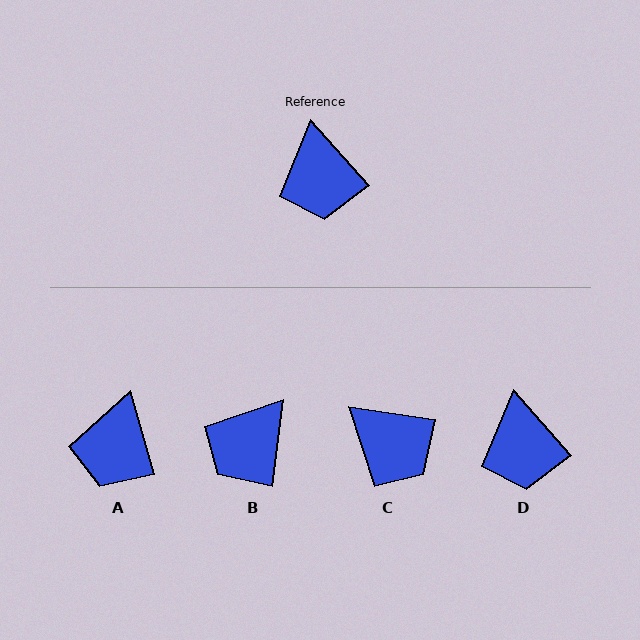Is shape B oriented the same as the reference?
No, it is off by about 49 degrees.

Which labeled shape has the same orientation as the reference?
D.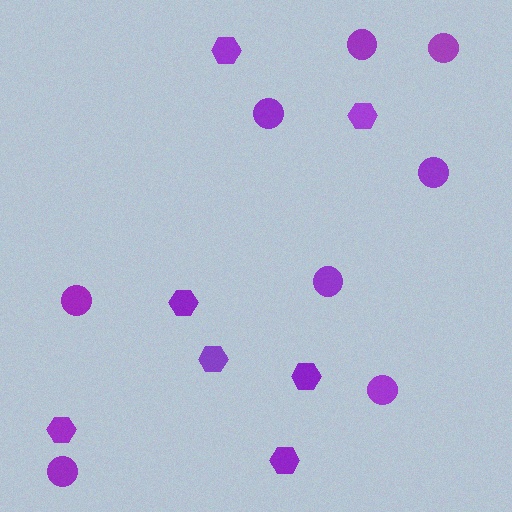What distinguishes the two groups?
There are 2 groups: one group of circles (8) and one group of hexagons (7).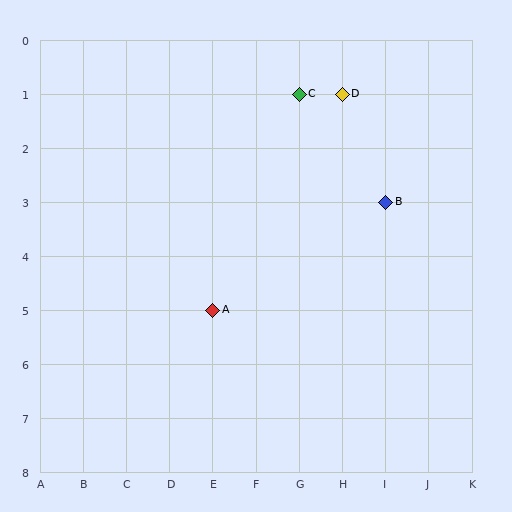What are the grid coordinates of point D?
Point D is at grid coordinates (H, 1).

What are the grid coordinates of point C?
Point C is at grid coordinates (G, 1).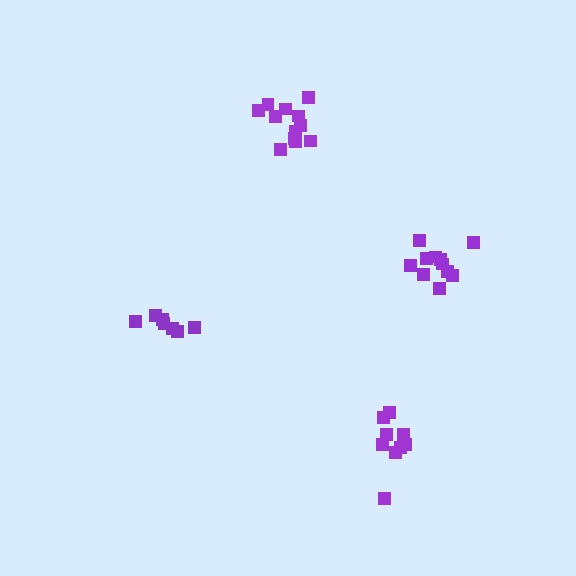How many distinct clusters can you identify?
There are 4 distinct clusters.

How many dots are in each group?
Group 1: 9 dots, Group 2: 12 dots, Group 3: 11 dots, Group 4: 7 dots (39 total).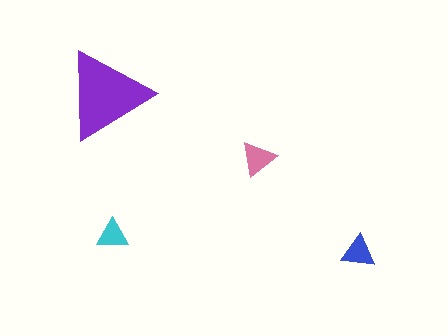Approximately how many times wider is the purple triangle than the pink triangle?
About 2.5 times wider.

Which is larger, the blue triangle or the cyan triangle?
The blue one.